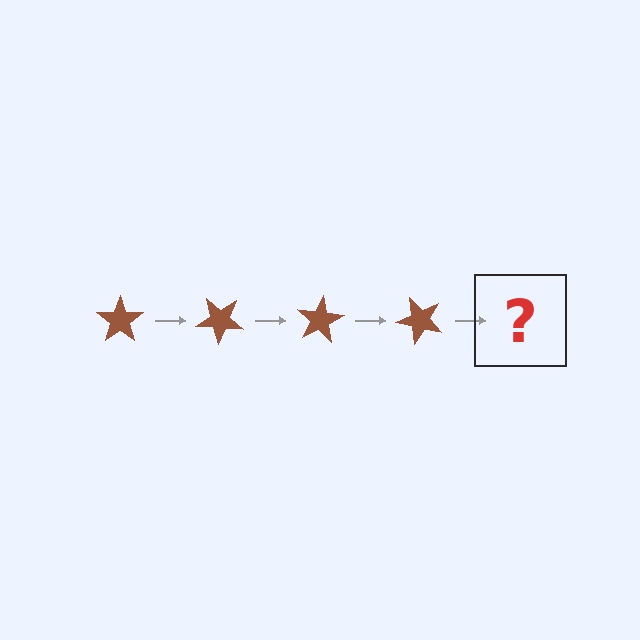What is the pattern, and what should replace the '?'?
The pattern is that the star rotates 40 degrees each step. The '?' should be a brown star rotated 160 degrees.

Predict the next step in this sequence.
The next step is a brown star rotated 160 degrees.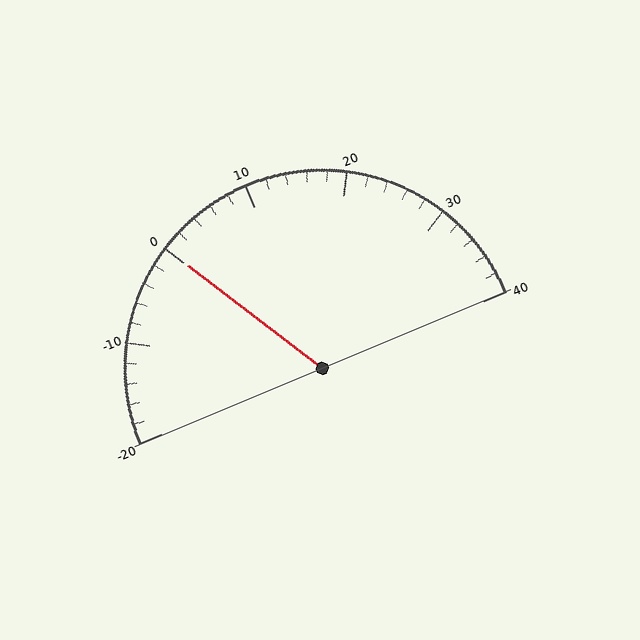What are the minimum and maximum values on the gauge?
The gauge ranges from -20 to 40.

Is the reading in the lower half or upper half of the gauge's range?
The reading is in the lower half of the range (-20 to 40).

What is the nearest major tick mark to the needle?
The nearest major tick mark is 0.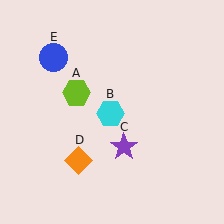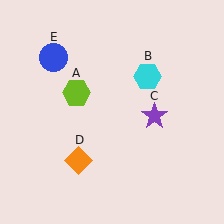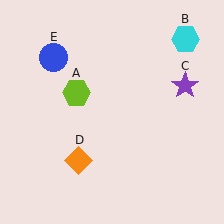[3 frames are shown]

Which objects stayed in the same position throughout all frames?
Lime hexagon (object A) and orange diamond (object D) and blue circle (object E) remained stationary.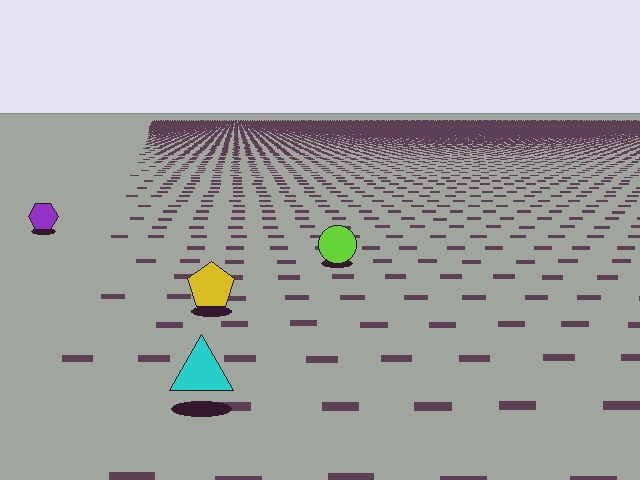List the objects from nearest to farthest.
From nearest to farthest: the cyan triangle, the yellow pentagon, the lime circle, the purple hexagon.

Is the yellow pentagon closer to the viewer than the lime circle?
Yes. The yellow pentagon is closer — you can tell from the texture gradient: the ground texture is coarser near it.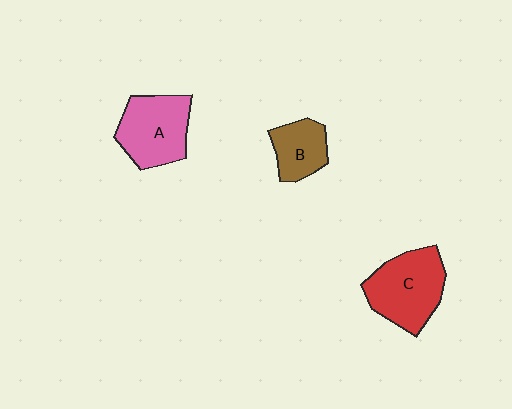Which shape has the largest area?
Shape C (red).